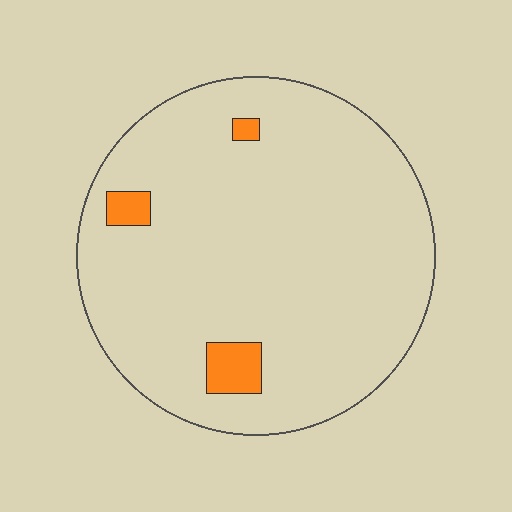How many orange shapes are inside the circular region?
3.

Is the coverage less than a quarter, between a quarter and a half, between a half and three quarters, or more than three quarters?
Less than a quarter.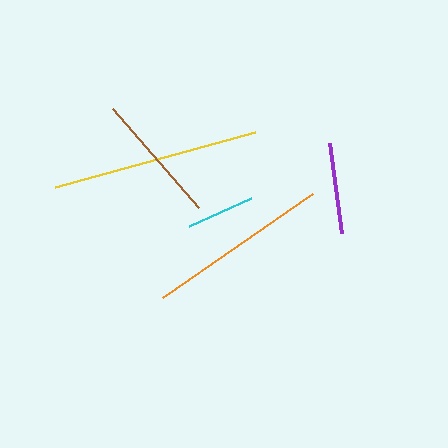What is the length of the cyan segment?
The cyan segment is approximately 68 pixels long.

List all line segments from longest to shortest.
From longest to shortest: yellow, orange, brown, purple, cyan.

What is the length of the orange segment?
The orange segment is approximately 183 pixels long.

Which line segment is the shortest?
The cyan line is the shortest at approximately 68 pixels.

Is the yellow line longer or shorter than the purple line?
The yellow line is longer than the purple line.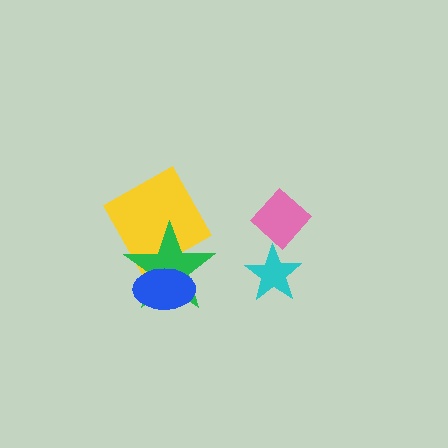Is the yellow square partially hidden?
Yes, it is partially covered by another shape.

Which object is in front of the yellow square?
The green star is in front of the yellow square.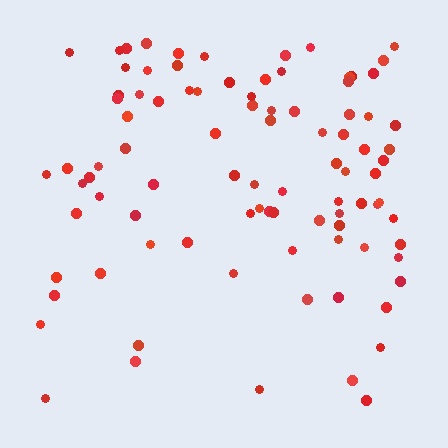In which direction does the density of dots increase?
From bottom to top, with the top side densest.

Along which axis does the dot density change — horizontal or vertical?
Vertical.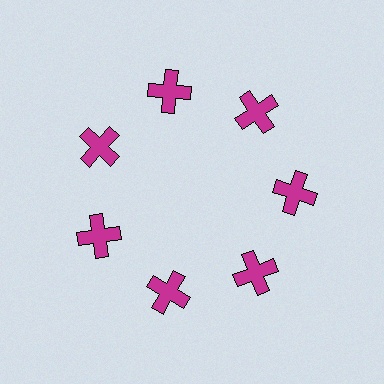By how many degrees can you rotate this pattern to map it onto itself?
The pattern maps onto itself every 51 degrees of rotation.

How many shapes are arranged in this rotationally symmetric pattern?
There are 7 shapes, arranged in 7 groups of 1.